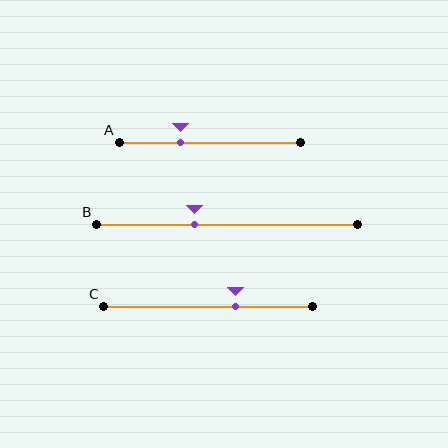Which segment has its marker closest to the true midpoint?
Segment B has its marker closest to the true midpoint.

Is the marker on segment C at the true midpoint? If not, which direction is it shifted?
No, the marker on segment C is shifted to the right by about 13% of the segment length.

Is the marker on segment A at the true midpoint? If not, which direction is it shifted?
No, the marker on segment A is shifted to the left by about 16% of the segment length.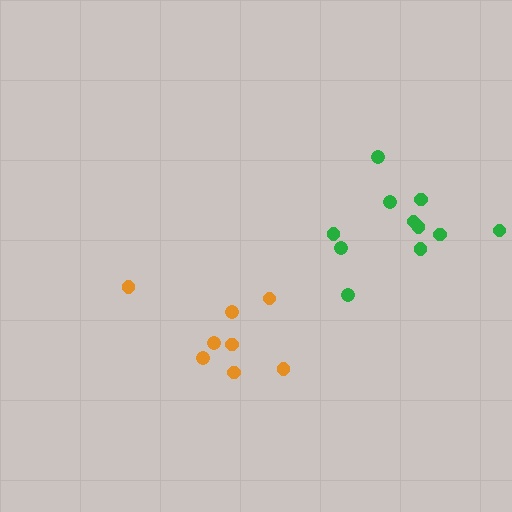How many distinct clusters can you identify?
There are 2 distinct clusters.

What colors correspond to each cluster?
The clusters are colored: orange, green.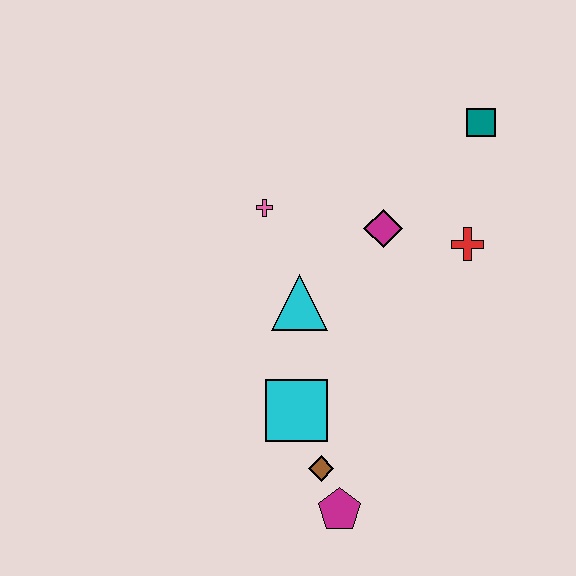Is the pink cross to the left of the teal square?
Yes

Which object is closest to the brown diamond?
The magenta pentagon is closest to the brown diamond.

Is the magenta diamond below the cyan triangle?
No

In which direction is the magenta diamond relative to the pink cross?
The magenta diamond is to the right of the pink cross.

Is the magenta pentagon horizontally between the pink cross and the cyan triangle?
No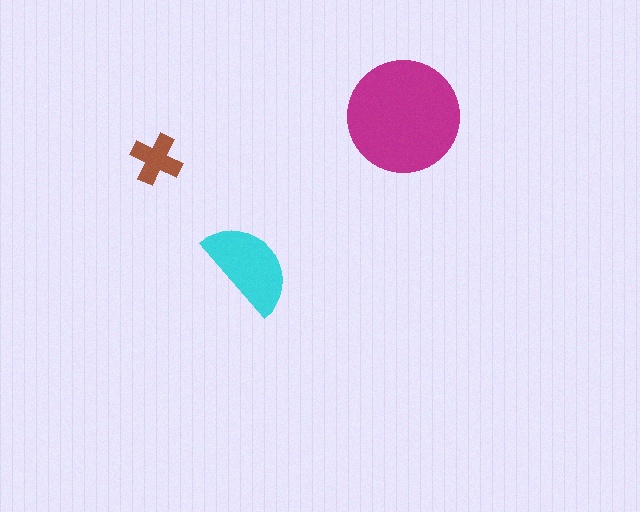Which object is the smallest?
The brown cross.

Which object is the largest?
The magenta circle.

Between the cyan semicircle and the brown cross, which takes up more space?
The cyan semicircle.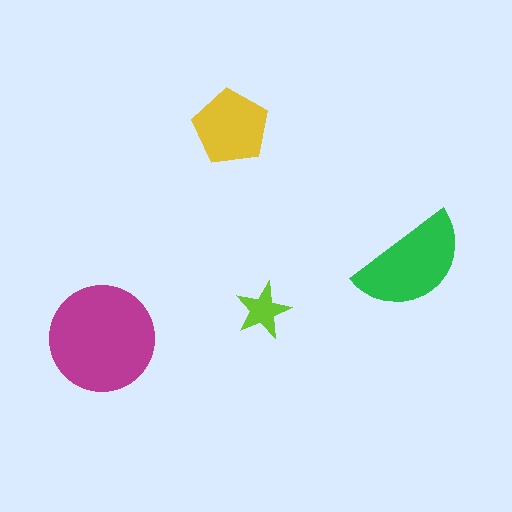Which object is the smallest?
The lime star.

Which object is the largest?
The magenta circle.